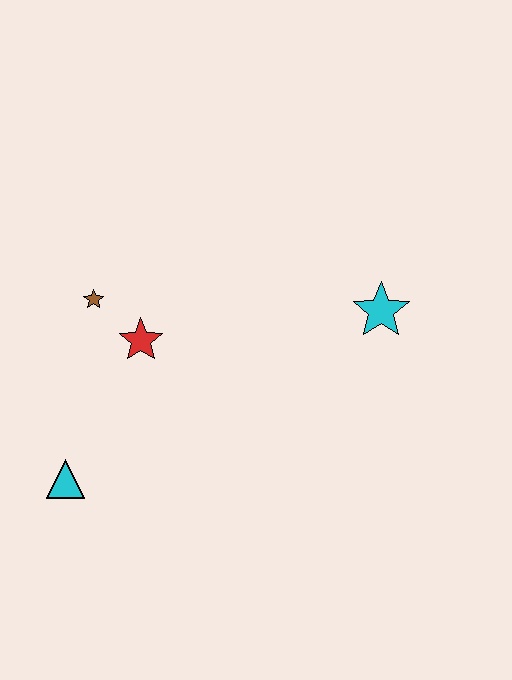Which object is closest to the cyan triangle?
The red star is closest to the cyan triangle.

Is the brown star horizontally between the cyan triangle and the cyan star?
Yes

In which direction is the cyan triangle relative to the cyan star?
The cyan triangle is to the left of the cyan star.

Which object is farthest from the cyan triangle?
The cyan star is farthest from the cyan triangle.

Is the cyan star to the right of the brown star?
Yes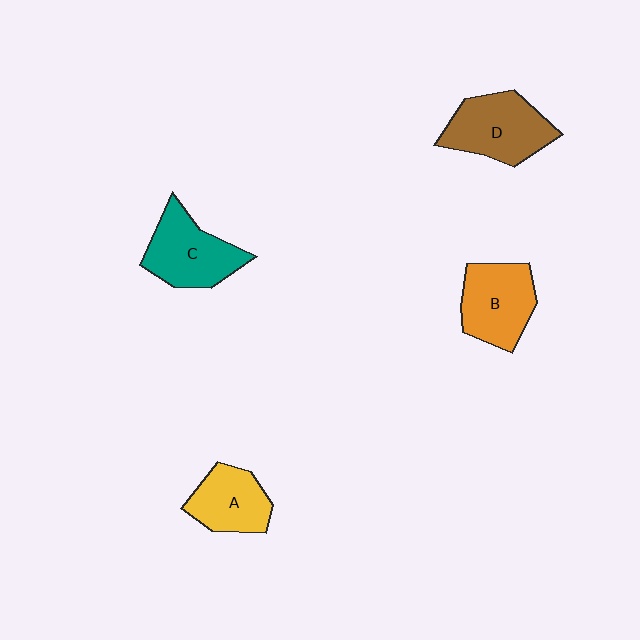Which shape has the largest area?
Shape D (brown).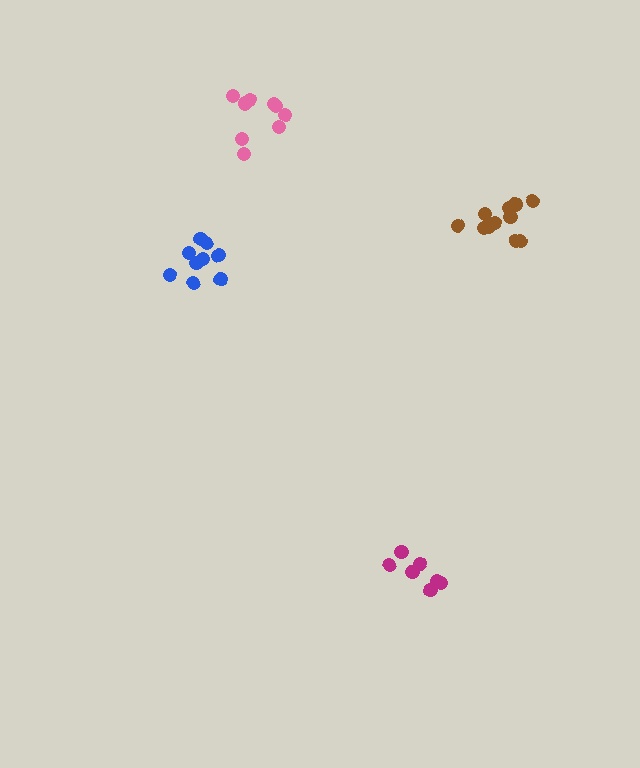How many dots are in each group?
Group 1: 9 dots, Group 2: 7 dots, Group 3: 9 dots, Group 4: 11 dots (36 total).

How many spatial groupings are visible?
There are 4 spatial groupings.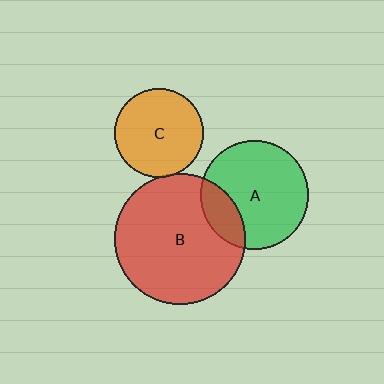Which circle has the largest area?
Circle B (red).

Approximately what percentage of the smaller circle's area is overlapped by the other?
Approximately 5%.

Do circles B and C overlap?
Yes.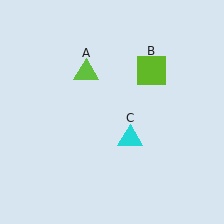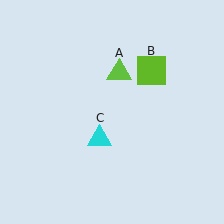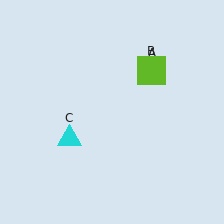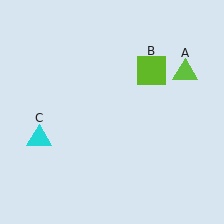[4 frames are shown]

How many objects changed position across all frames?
2 objects changed position: lime triangle (object A), cyan triangle (object C).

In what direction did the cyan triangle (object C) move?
The cyan triangle (object C) moved left.